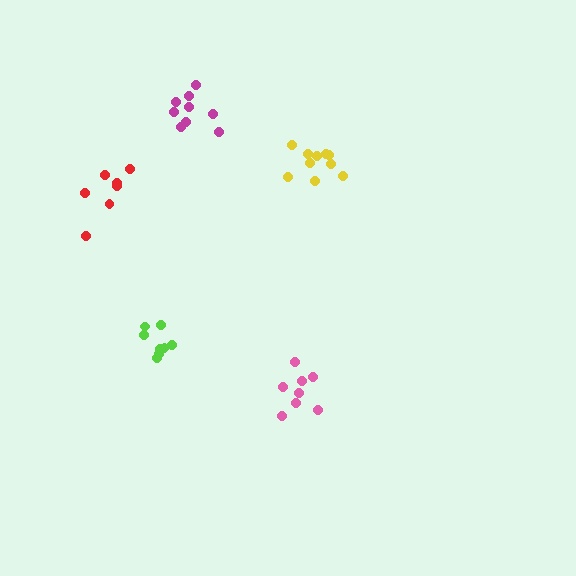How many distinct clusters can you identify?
There are 5 distinct clusters.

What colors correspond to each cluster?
The clusters are colored: red, yellow, lime, magenta, pink.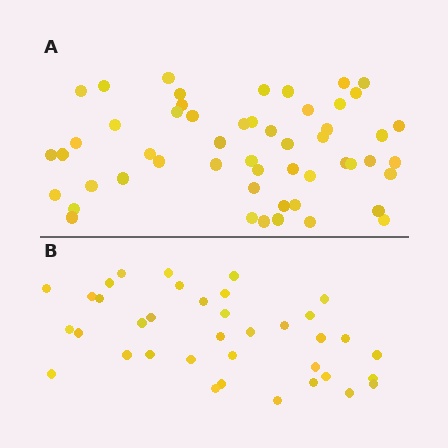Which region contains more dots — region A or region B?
Region A (the top region) has more dots.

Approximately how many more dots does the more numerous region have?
Region A has approximately 15 more dots than region B.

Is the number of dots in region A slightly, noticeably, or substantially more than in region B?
Region A has noticeably more, but not dramatically so. The ratio is roughly 1.4 to 1.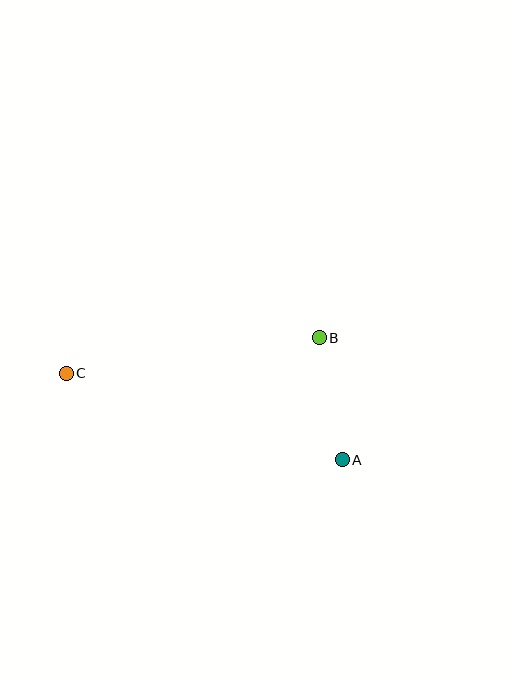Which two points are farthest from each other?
Points A and C are farthest from each other.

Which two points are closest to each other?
Points A and B are closest to each other.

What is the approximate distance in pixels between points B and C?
The distance between B and C is approximately 255 pixels.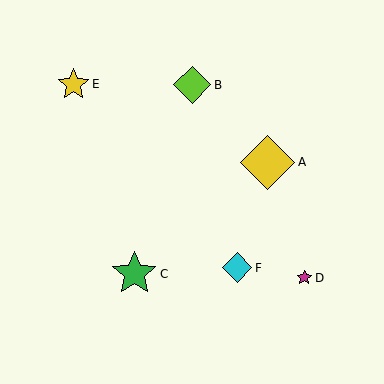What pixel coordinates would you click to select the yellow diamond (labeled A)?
Click at (268, 162) to select the yellow diamond A.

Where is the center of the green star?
The center of the green star is at (134, 274).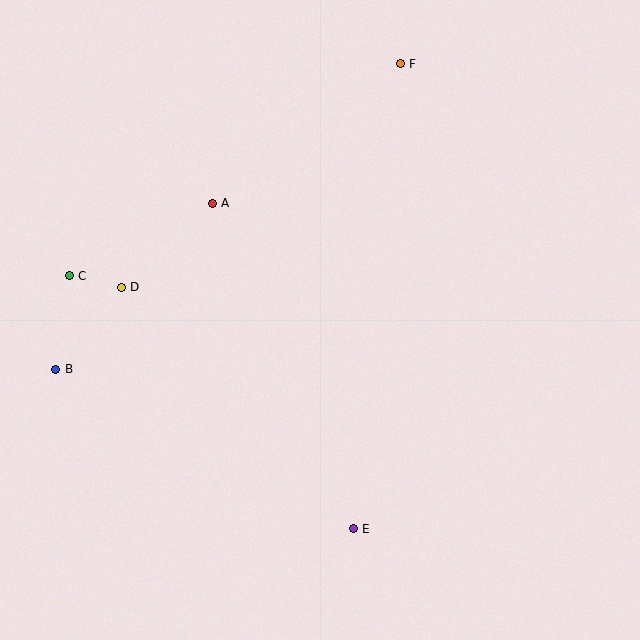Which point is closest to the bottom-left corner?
Point B is closest to the bottom-left corner.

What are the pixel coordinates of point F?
Point F is at (400, 64).